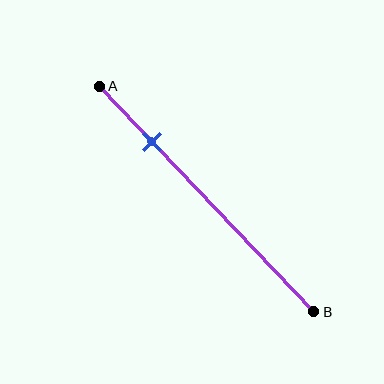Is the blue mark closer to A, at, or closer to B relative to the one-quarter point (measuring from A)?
The blue mark is approximately at the one-quarter point of segment AB.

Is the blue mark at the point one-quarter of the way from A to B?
Yes, the mark is approximately at the one-quarter point.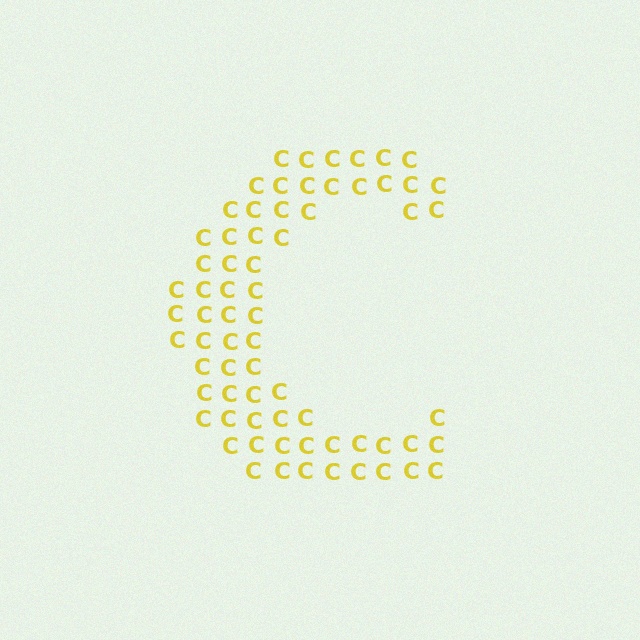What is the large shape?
The large shape is the letter C.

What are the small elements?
The small elements are letter C's.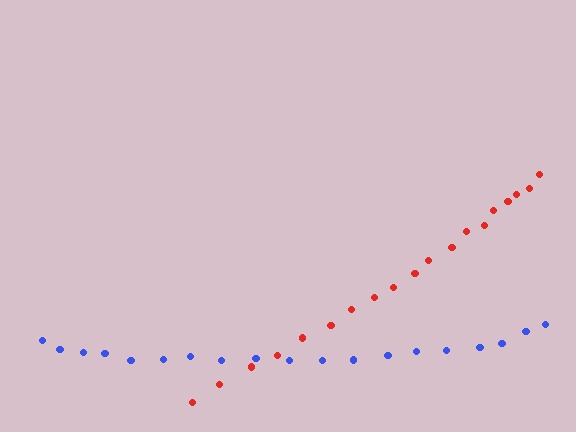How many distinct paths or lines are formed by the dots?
There are 2 distinct paths.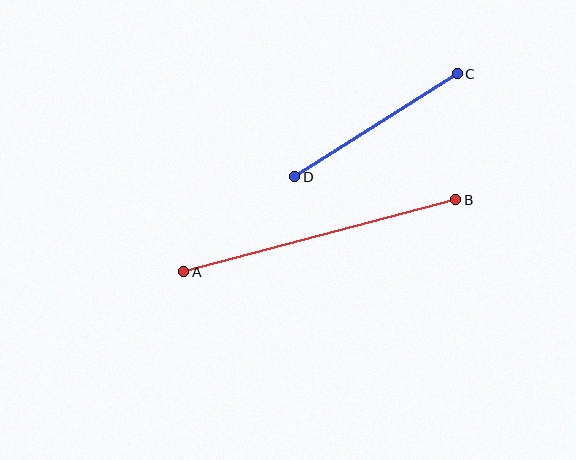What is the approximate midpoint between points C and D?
The midpoint is at approximately (376, 125) pixels.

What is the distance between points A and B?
The distance is approximately 282 pixels.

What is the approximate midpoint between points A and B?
The midpoint is at approximately (320, 236) pixels.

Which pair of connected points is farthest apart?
Points A and B are farthest apart.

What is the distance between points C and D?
The distance is approximately 192 pixels.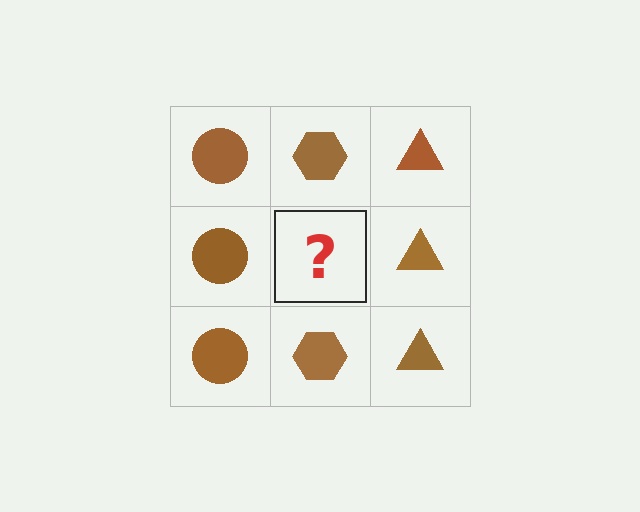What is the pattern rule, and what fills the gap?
The rule is that each column has a consistent shape. The gap should be filled with a brown hexagon.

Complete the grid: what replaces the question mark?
The question mark should be replaced with a brown hexagon.